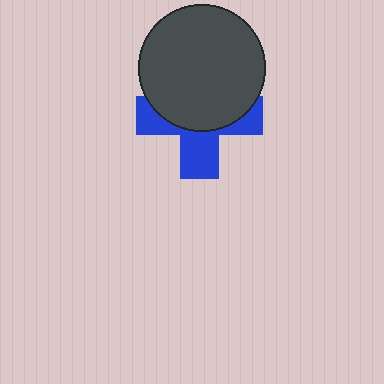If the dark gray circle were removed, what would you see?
You would see the complete blue cross.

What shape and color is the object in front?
The object in front is a dark gray circle.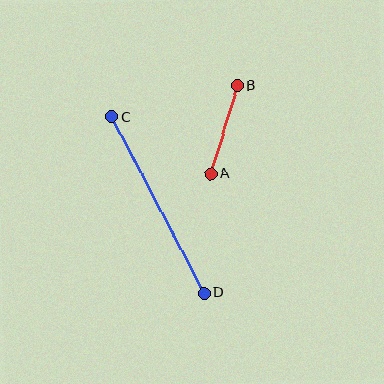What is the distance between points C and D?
The distance is approximately 199 pixels.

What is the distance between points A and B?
The distance is approximately 92 pixels.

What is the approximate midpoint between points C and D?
The midpoint is at approximately (158, 205) pixels.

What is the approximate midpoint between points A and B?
The midpoint is at approximately (224, 130) pixels.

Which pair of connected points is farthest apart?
Points C and D are farthest apart.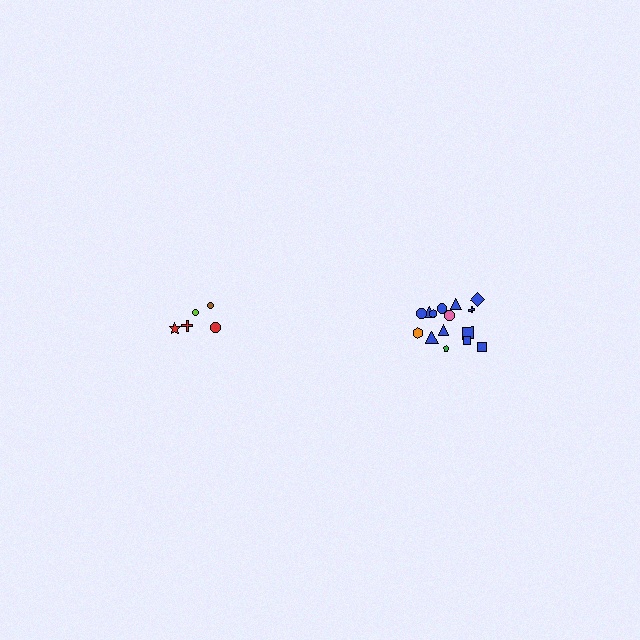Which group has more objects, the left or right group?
The right group.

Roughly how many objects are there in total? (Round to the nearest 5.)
Roughly 20 objects in total.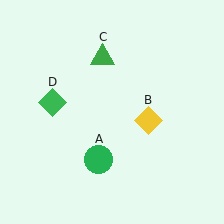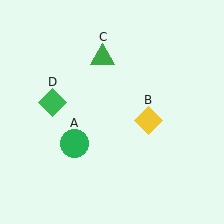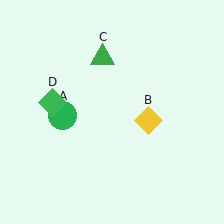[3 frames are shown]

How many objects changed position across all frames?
1 object changed position: green circle (object A).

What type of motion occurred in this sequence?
The green circle (object A) rotated clockwise around the center of the scene.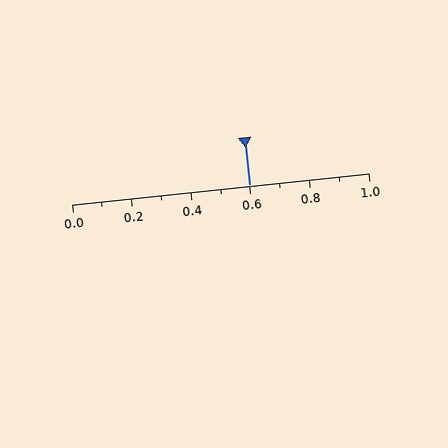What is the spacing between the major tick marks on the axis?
The major ticks are spaced 0.2 apart.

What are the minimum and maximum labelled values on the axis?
The axis runs from 0.0 to 1.0.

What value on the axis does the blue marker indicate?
The marker indicates approximately 0.6.